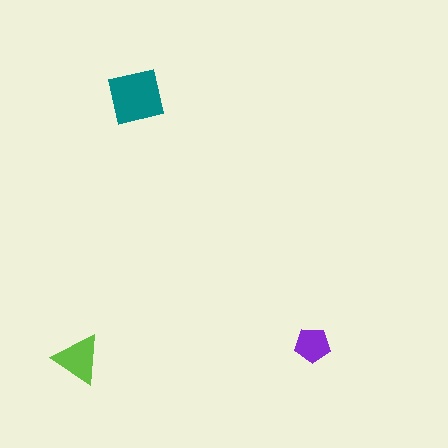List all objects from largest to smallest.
The teal square, the lime triangle, the purple pentagon.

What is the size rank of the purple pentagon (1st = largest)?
3rd.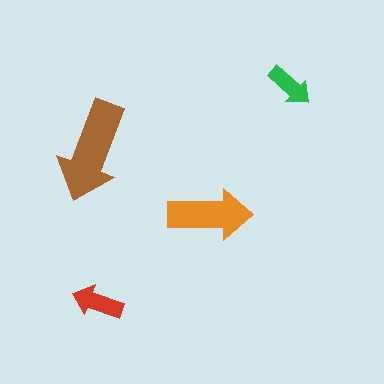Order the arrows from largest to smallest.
the brown one, the orange one, the red one, the green one.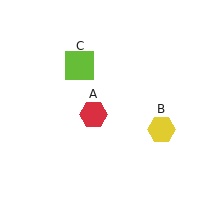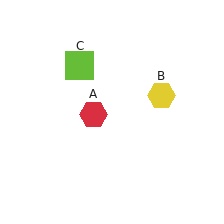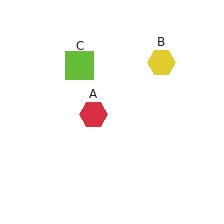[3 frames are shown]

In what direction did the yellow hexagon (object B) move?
The yellow hexagon (object B) moved up.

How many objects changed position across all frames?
1 object changed position: yellow hexagon (object B).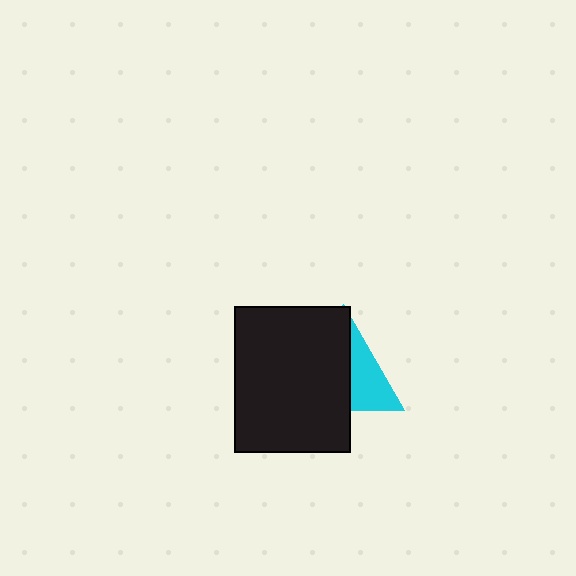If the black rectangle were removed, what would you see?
You would see the complete cyan triangle.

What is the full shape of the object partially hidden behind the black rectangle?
The partially hidden object is a cyan triangle.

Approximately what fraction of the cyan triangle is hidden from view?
Roughly 62% of the cyan triangle is hidden behind the black rectangle.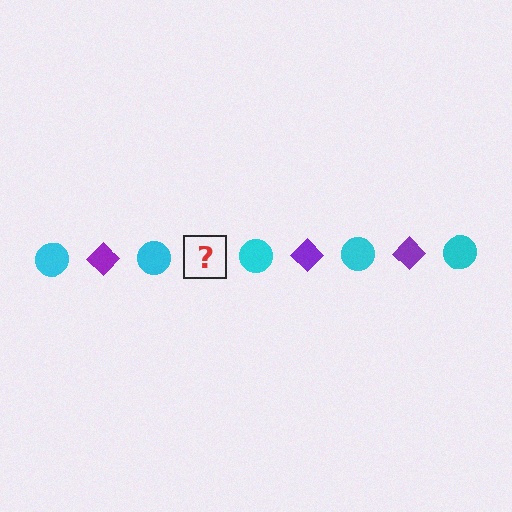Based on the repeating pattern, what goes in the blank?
The blank should be a purple diamond.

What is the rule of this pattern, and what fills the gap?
The rule is that the pattern alternates between cyan circle and purple diamond. The gap should be filled with a purple diamond.